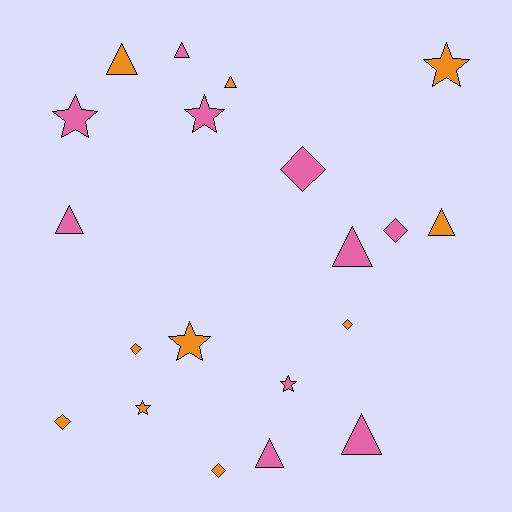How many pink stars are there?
There are 3 pink stars.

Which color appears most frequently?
Pink, with 10 objects.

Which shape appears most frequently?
Triangle, with 8 objects.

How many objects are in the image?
There are 20 objects.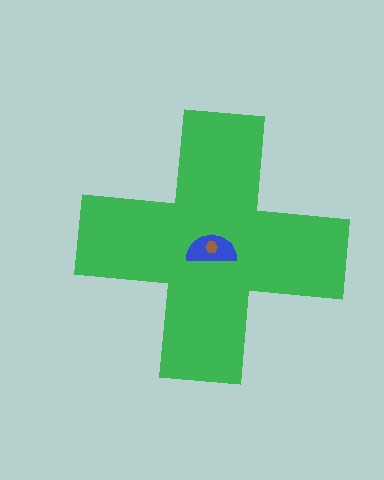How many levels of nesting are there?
3.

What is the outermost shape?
The green cross.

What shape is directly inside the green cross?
The blue semicircle.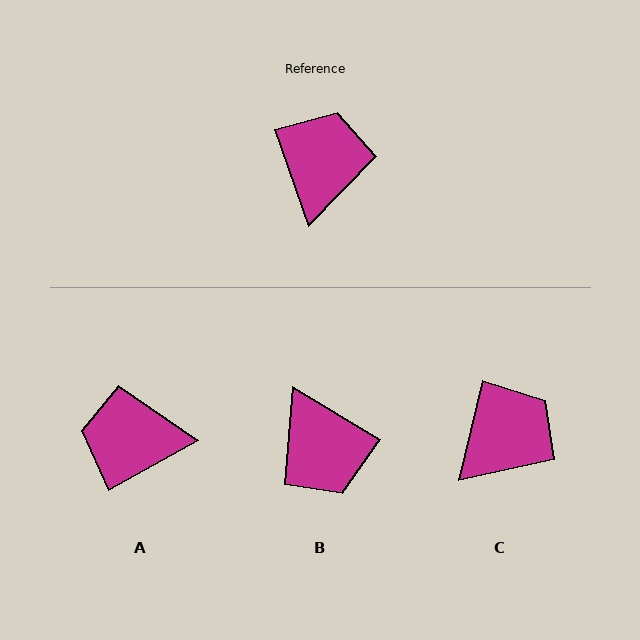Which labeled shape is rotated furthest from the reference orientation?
B, about 140 degrees away.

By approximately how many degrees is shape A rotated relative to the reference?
Approximately 100 degrees counter-clockwise.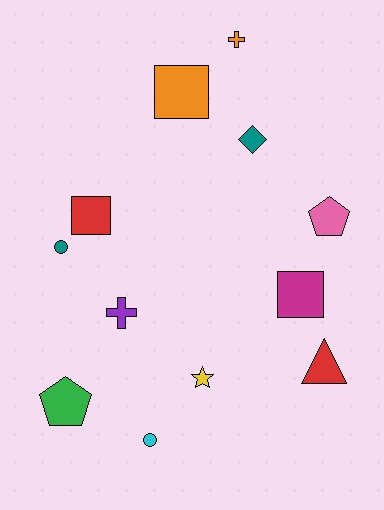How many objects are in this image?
There are 12 objects.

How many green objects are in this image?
There is 1 green object.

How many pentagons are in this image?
There are 2 pentagons.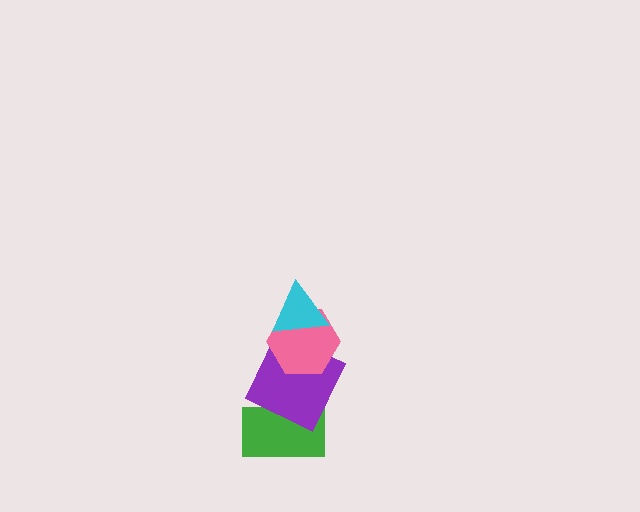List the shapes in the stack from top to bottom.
From top to bottom: the cyan triangle, the pink hexagon, the purple square, the green rectangle.